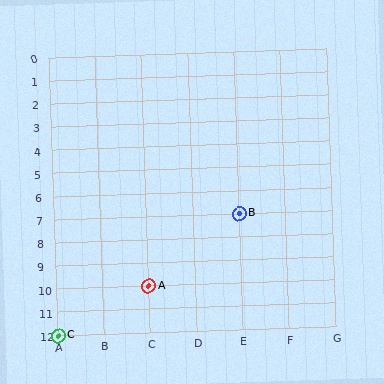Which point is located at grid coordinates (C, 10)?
Point A is at (C, 10).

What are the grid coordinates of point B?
Point B is at grid coordinates (E, 7).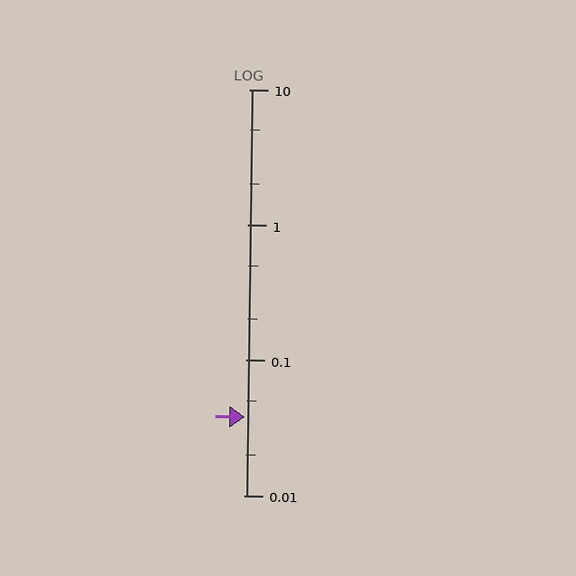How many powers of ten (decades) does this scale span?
The scale spans 3 decades, from 0.01 to 10.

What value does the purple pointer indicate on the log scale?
The pointer indicates approximately 0.038.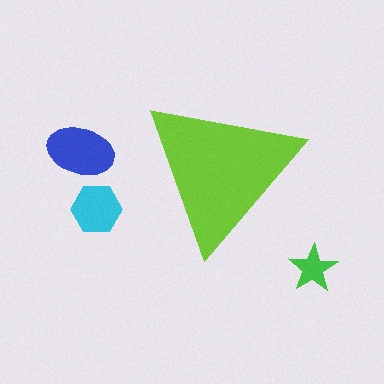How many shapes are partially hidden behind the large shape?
0 shapes are partially hidden.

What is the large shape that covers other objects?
A lime triangle.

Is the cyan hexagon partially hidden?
No, the cyan hexagon is fully visible.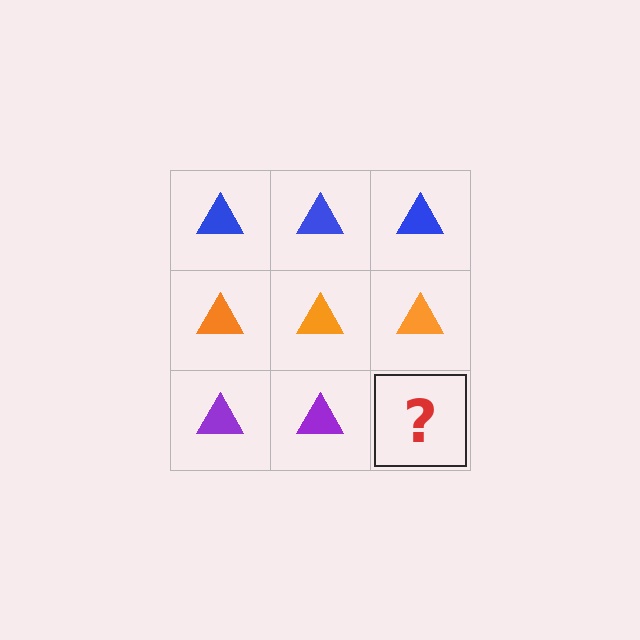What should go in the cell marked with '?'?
The missing cell should contain a purple triangle.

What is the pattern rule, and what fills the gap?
The rule is that each row has a consistent color. The gap should be filled with a purple triangle.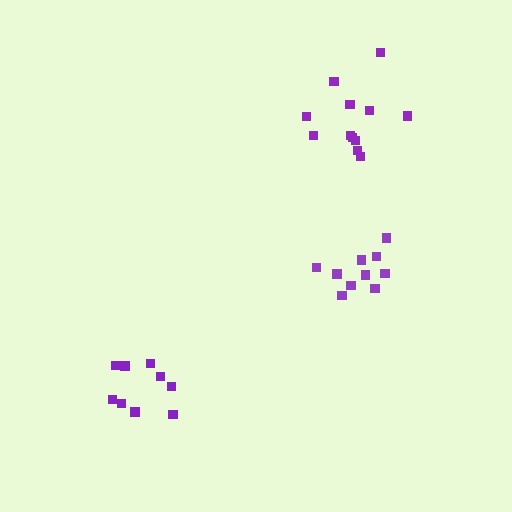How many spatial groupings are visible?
There are 3 spatial groupings.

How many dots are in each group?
Group 1: 10 dots, Group 2: 12 dots, Group 3: 9 dots (31 total).